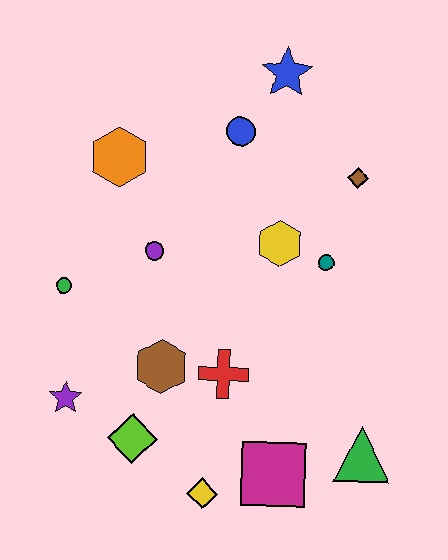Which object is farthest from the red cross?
The blue star is farthest from the red cross.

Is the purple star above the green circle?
No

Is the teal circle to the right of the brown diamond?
No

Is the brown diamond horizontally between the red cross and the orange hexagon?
No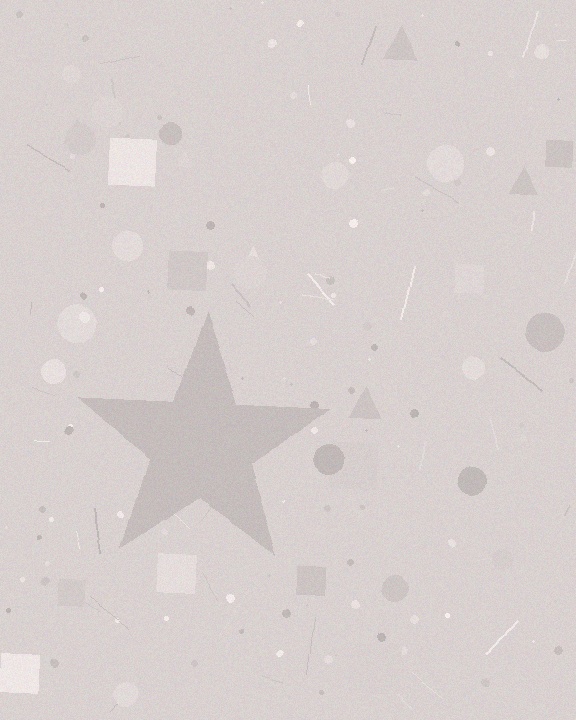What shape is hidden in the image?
A star is hidden in the image.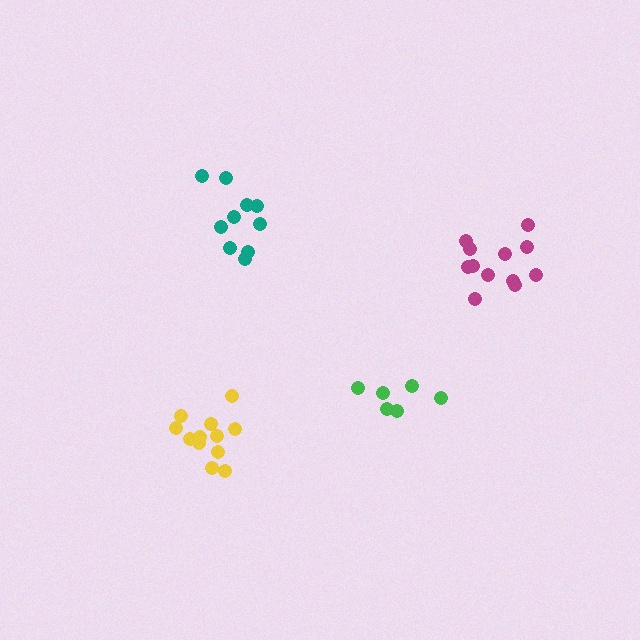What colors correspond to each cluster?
The clusters are colored: yellow, green, teal, magenta.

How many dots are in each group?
Group 1: 12 dots, Group 2: 6 dots, Group 3: 10 dots, Group 4: 12 dots (40 total).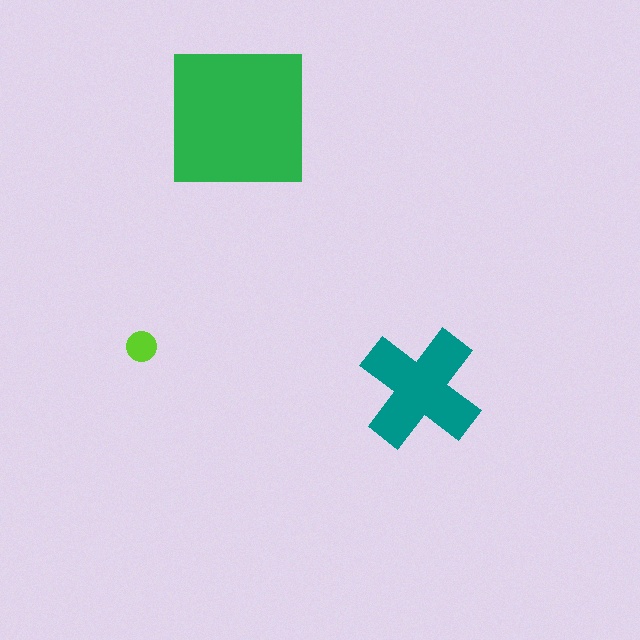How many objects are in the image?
There are 3 objects in the image.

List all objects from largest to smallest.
The green square, the teal cross, the lime circle.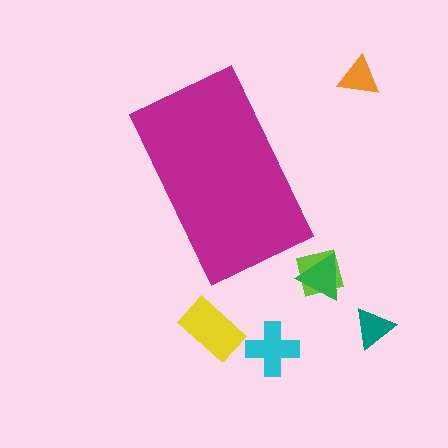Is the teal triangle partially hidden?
No, the teal triangle is fully visible.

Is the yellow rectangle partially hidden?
No, the yellow rectangle is fully visible.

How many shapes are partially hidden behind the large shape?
0 shapes are partially hidden.